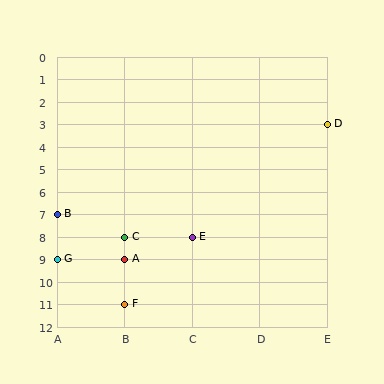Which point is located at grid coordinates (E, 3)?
Point D is at (E, 3).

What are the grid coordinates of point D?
Point D is at grid coordinates (E, 3).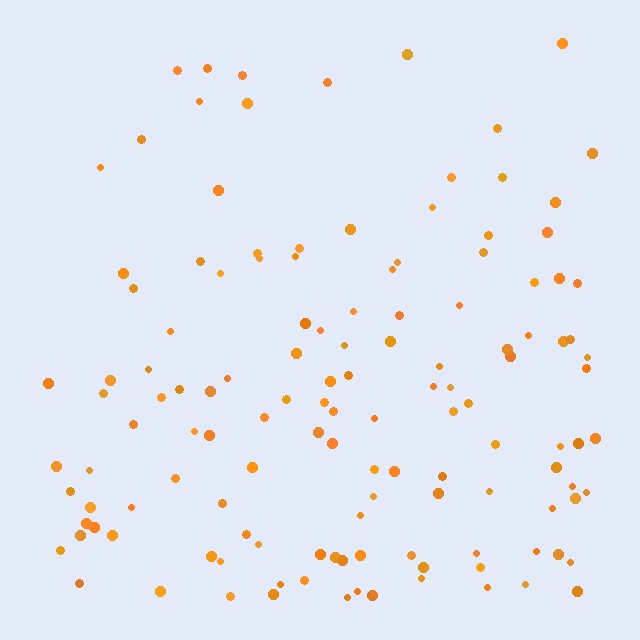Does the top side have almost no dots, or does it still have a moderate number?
Still a moderate number, just noticeably fewer than the bottom.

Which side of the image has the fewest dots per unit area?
The top.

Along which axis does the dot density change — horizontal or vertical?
Vertical.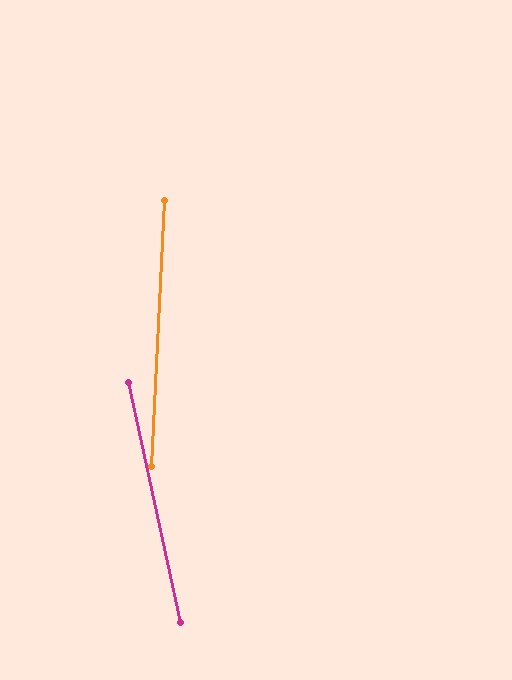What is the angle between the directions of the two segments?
Approximately 15 degrees.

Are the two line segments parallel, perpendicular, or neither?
Neither parallel nor perpendicular — they differ by about 15°.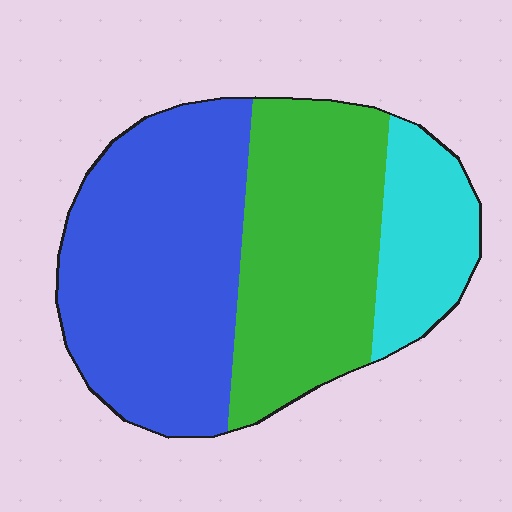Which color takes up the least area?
Cyan, at roughly 15%.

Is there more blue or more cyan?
Blue.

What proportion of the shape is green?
Green takes up between a third and a half of the shape.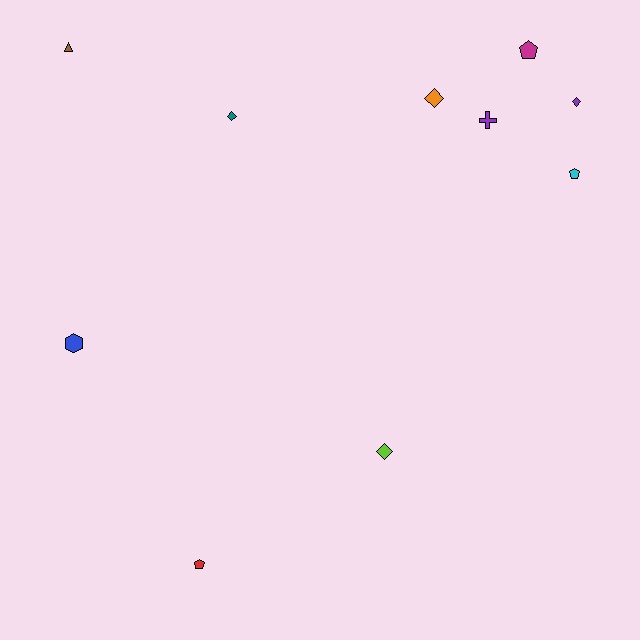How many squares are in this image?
There are no squares.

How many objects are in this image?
There are 10 objects.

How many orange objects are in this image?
There is 1 orange object.